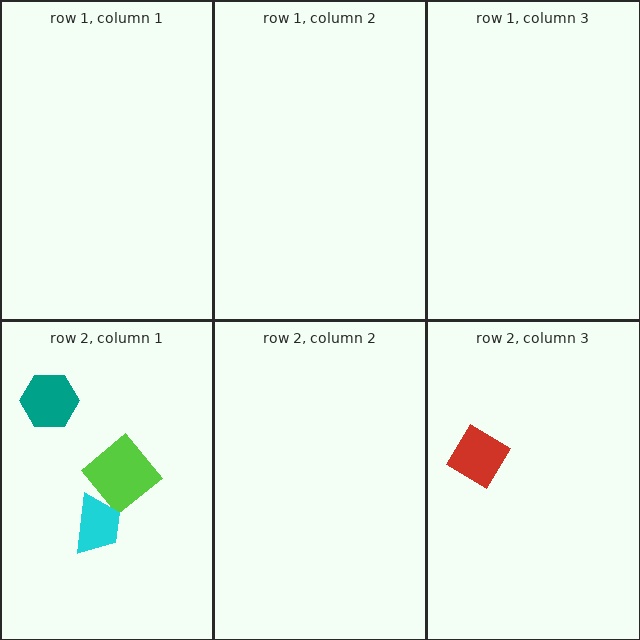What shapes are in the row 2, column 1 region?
The lime diamond, the cyan trapezoid, the teal hexagon.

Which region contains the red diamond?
The row 2, column 3 region.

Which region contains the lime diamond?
The row 2, column 1 region.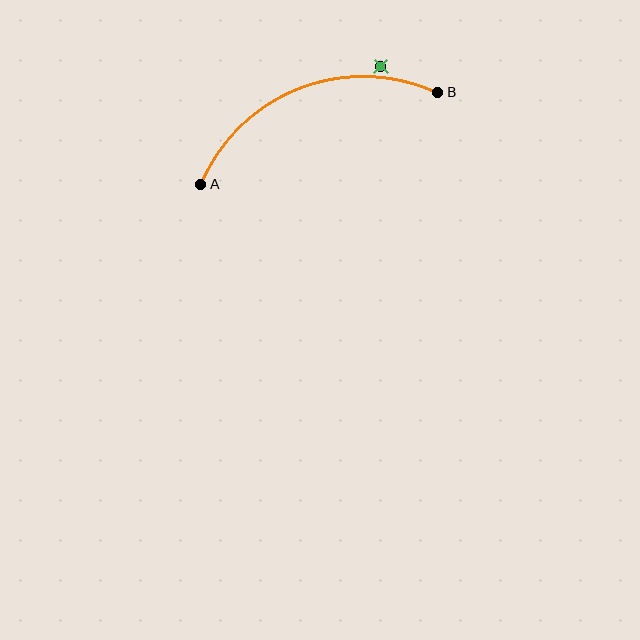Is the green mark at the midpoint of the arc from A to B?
No — the green mark does not lie on the arc at all. It sits slightly outside the curve.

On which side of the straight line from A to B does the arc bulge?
The arc bulges above the straight line connecting A and B.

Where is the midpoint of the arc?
The arc midpoint is the point on the curve farthest from the straight line joining A and B. It sits above that line.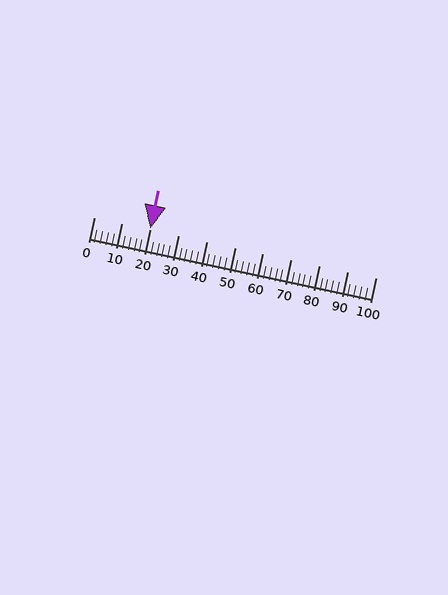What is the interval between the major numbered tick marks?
The major tick marks are spaced 10 units apart.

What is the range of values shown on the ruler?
The ruler shows values from 0 to 100.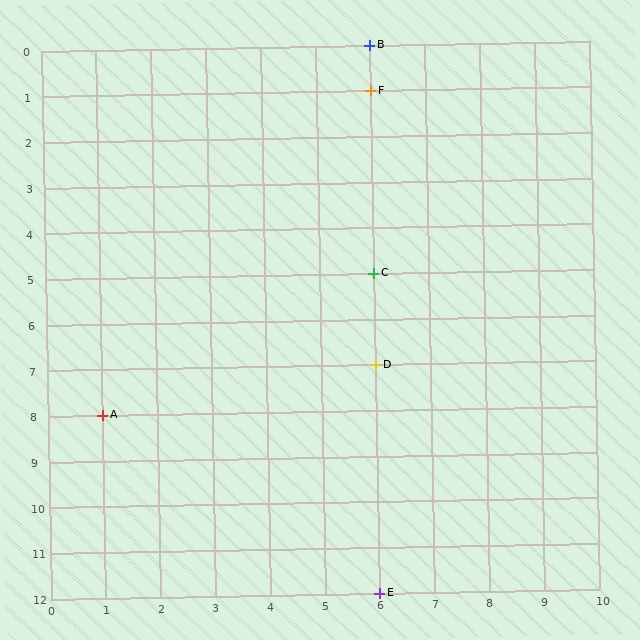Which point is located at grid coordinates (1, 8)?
Point A is at (1, 8).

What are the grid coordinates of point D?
Point D is at grid coordinates (6, 7).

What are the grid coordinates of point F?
Point F is at grid coordinates (6, 1).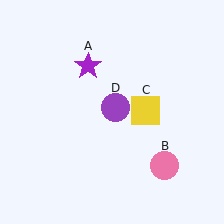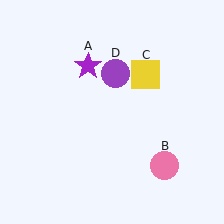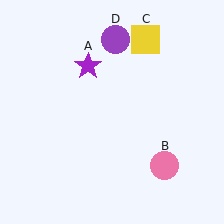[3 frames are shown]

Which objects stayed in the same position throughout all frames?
Purple star (object A) and pink circle (object B) remained stationary.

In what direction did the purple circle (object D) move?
The purple circle (object D) moved up.